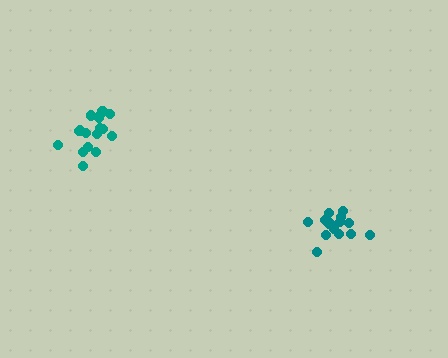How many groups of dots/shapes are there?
There are 2 groups.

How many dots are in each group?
Group 1: 17 dots, Group 2: 15 dots (32 total).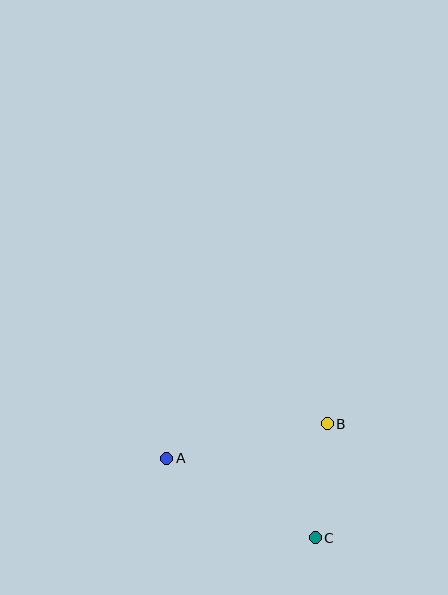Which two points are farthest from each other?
Points A and C are farthest from each other.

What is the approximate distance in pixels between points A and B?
The distance between A and B is approximately 164 pixels.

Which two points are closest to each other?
Points B and C are closest to each other.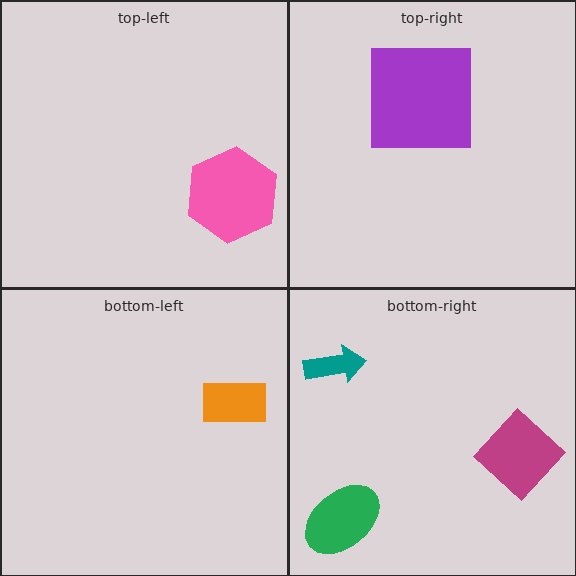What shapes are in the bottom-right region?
The magenta diamond, the teal arrow, the green ellipse.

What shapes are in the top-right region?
The purple square.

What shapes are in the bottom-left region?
The orange rectangle.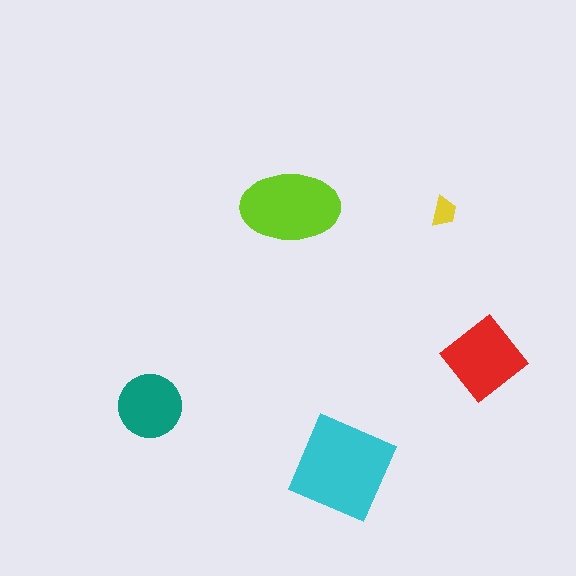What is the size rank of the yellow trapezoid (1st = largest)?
5th.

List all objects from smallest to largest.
The yellow trapezoid, the teal circle, the red diamond, the lime ellipse, the cyan square.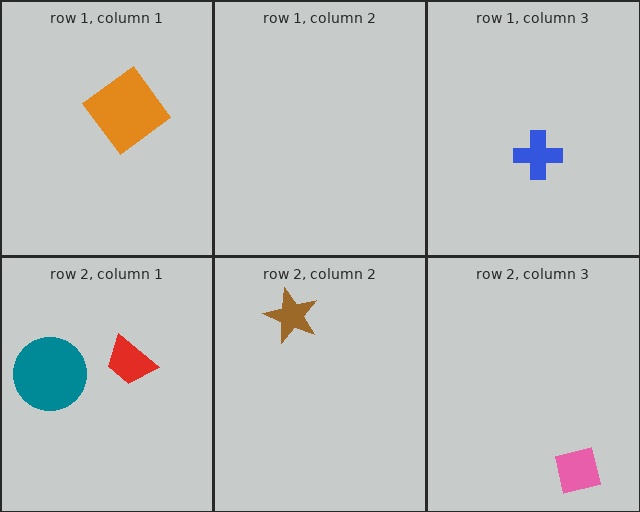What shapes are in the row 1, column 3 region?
The blue cross.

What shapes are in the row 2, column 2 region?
The brown star.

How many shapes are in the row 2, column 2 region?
1.